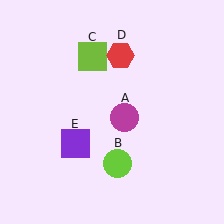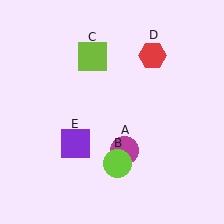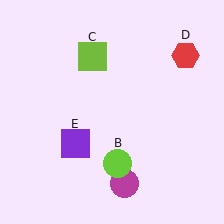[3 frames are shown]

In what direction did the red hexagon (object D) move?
The red hexagon (object D) moved right.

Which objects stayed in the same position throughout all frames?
Lime circle (object B) and lime square (object C) and purple square (object E) remained stationary.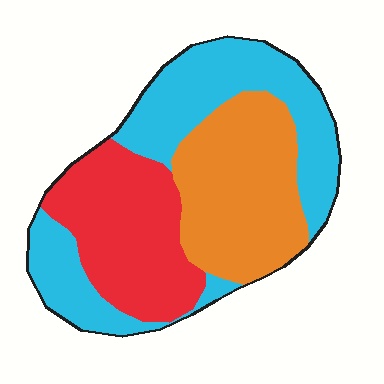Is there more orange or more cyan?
Cyan.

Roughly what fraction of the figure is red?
Red covers roughly 30% of the figure.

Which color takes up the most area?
Cyan, at roughly 40%.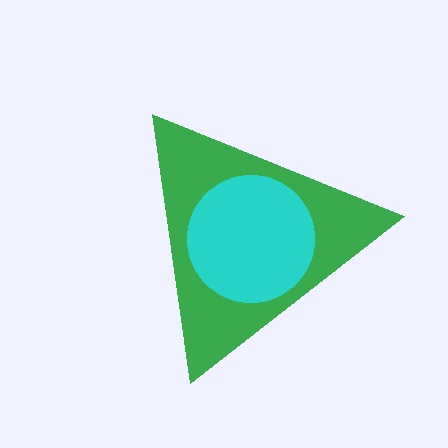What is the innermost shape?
The cyan circle.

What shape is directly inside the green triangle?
The cyan circle.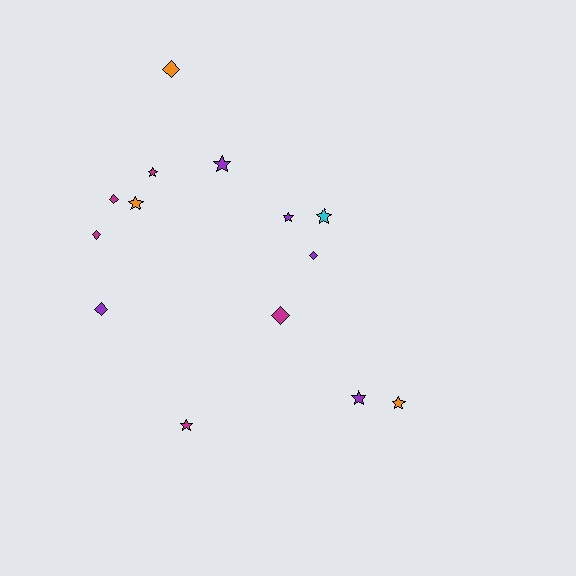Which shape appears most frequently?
Star, with 8 objects.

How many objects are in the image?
There are 14 objects.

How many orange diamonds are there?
There is 1 orange diamond.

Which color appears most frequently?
Magenta, with 5 objects.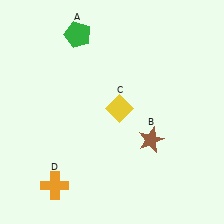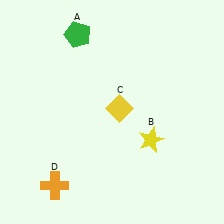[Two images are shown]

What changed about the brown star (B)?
In Image 1, B is brown. In Image 2, it changed to yellow.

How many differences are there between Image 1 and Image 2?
There is 1 difference between the two images.